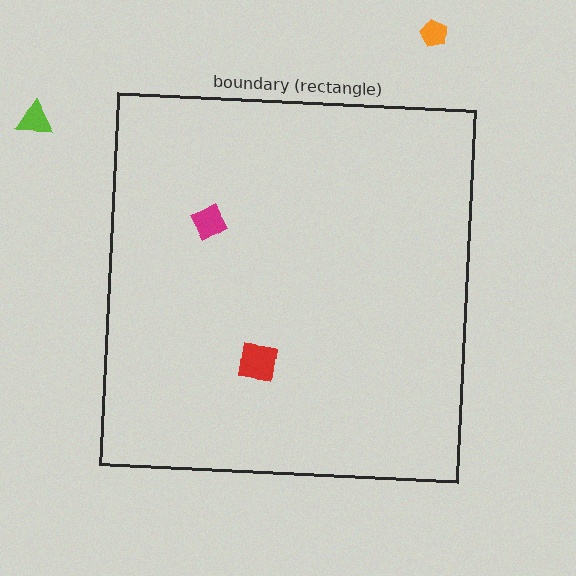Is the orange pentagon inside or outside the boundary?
Outside.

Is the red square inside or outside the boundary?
Inside.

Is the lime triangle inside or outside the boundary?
Outside.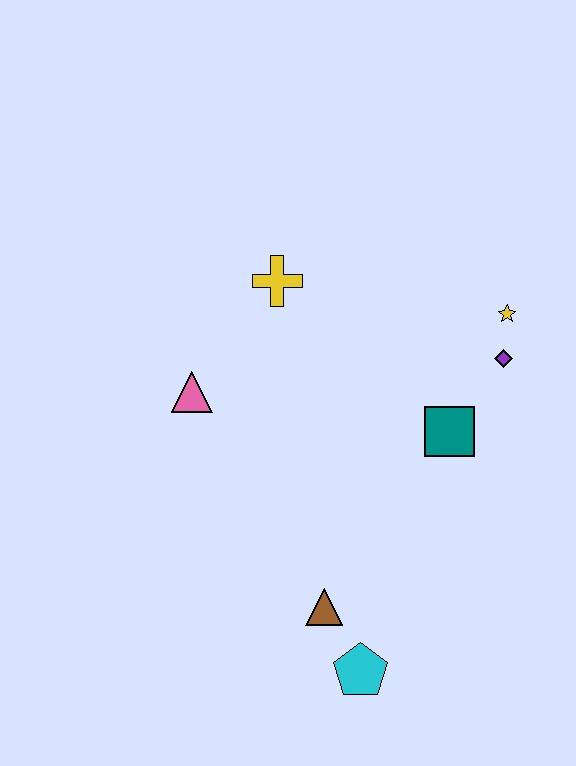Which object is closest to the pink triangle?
The yellow cross is closest to the pink triangle.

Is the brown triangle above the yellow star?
No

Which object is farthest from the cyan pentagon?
The yellow cross is farthest from the cyan pentagon.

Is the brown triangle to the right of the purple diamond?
No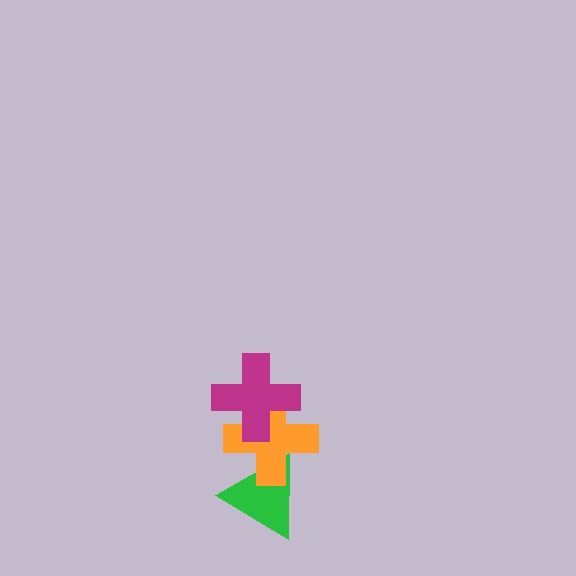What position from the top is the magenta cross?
The magenta cross is 1st from the top.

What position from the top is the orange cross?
The orange cross is 2nd from the top.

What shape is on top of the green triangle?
The orange cross is on top of the green triangle.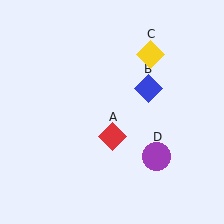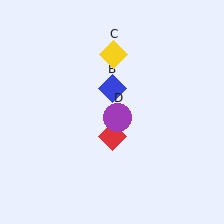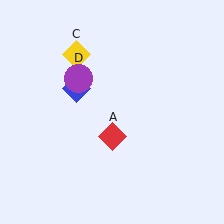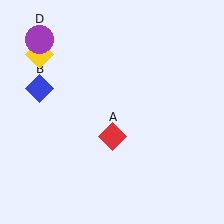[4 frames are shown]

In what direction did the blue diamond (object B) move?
The blue diamond (object B) moved left.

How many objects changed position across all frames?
3 objects changed position: blue diamond (object B), yellow diamond (object C), purple circle (object D).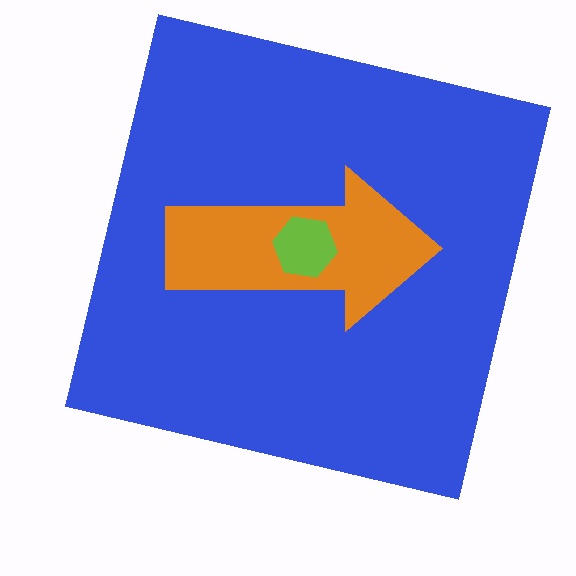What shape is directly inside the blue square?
The orange arrow.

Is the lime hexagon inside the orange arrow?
Yes.